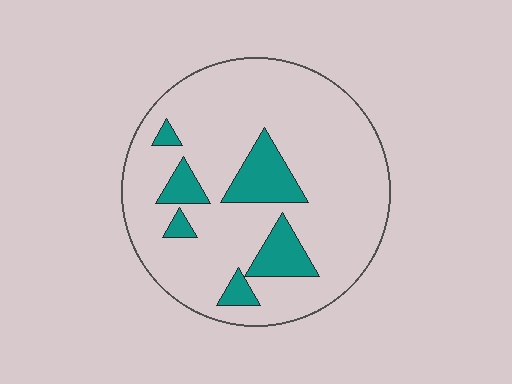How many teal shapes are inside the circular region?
6.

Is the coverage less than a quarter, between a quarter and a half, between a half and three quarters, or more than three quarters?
Less than a quarter.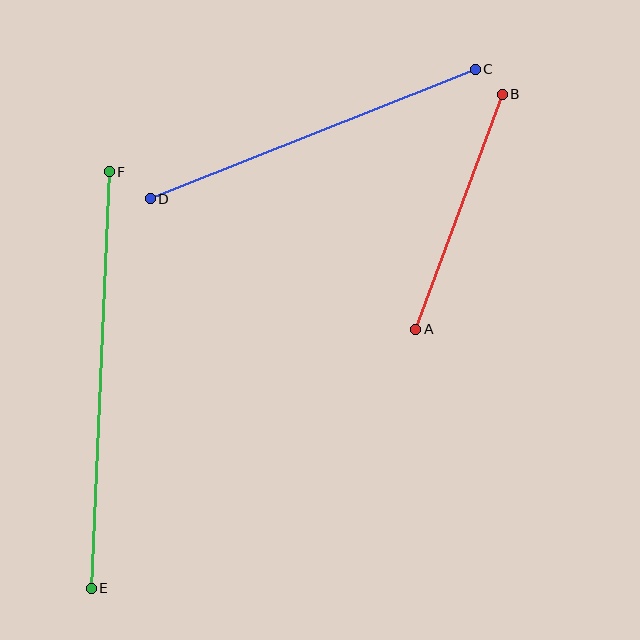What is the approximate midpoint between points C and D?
The midpoint is at approximately (313, 134) pixels.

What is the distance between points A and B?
The distance is approximately 251 pixels.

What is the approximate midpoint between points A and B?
The midpoint is at approximately (459, 212) pixels.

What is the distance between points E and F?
The distance is approximately 417 pixels.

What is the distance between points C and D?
The distance is approximately 350 pixels.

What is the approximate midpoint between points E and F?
The midpoint is at approximately (100, 380) pixels.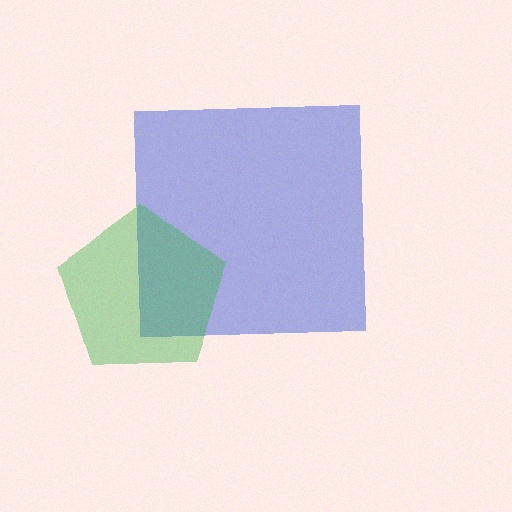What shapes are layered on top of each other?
The layered shapes are: a blue square, a green pentagon.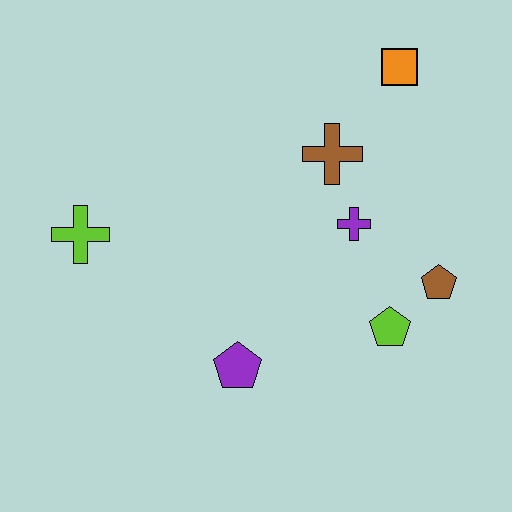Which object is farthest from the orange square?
The lime cross is farthest from the orange square.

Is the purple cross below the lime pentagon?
No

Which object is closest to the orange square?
The brown cross is closest to the orange square.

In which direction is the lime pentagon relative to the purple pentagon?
The lime pentagon is to the right of the purple pentagon.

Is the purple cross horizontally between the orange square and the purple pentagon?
Yes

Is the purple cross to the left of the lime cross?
No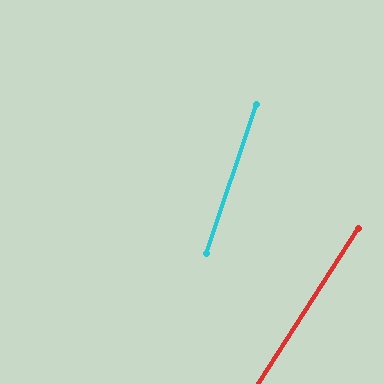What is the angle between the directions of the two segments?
Approximately 14 degrees.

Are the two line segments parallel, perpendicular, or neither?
Neither parallel nor perpendicular — they differ by about 14°.